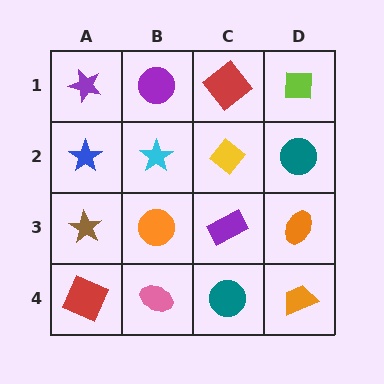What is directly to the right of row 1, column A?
A purple circle.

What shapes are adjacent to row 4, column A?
A brown star (row 3, column A), a pink ellipse (row 4, column B).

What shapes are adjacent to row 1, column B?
A cyan star (row 2, column B), a purple star (row 1, column A), a red diamond (row 1, column C).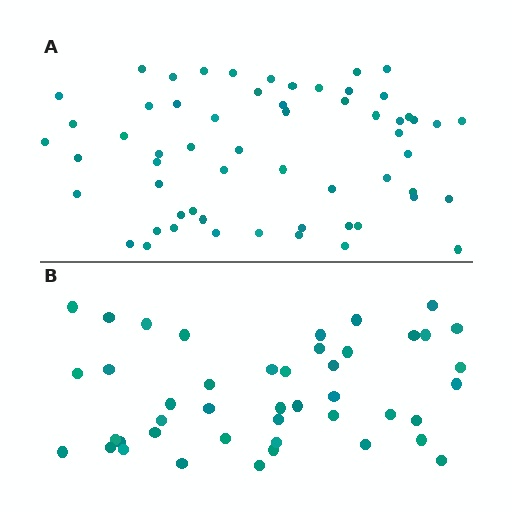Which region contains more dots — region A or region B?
Region A (the top region) has more dots.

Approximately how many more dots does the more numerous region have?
Region A has approximately 15 more dots than region B.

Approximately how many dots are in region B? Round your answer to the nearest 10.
About 40 dots. (The exact count is 44, which rounds to 40.)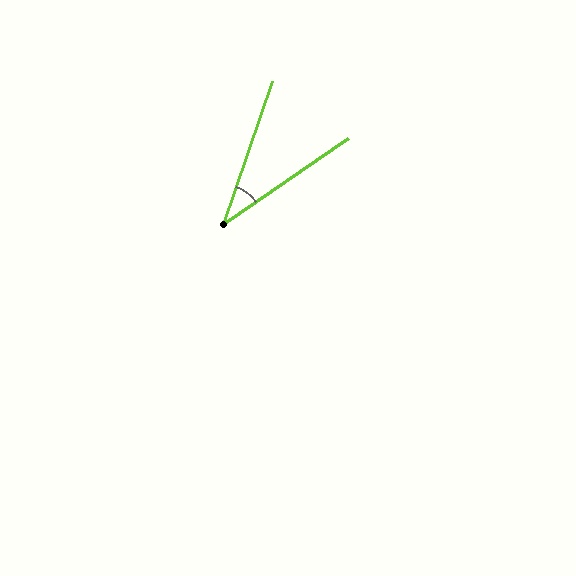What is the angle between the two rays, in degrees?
Approximately 37 degrees.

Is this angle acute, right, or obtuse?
It is acute.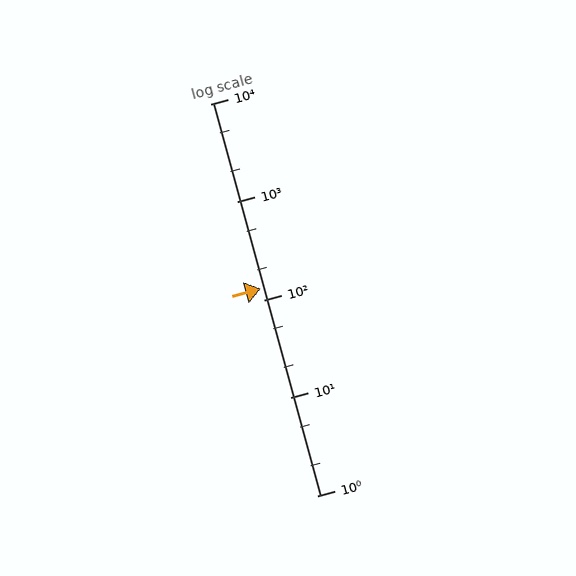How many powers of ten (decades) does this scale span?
The scale spans 4 decades, from 1 to 10000.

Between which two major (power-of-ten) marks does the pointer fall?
The pointer is between 100 and 1000.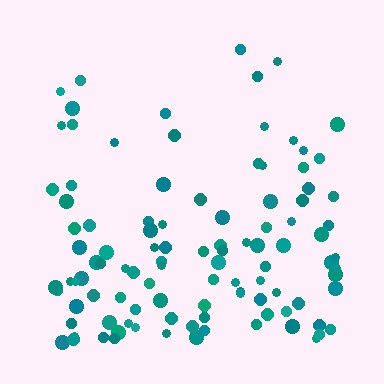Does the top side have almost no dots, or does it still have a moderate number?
Still a moderate number, just noticeably fewer than the bottom.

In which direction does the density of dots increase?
From top to bottom, with the bottom side densest.